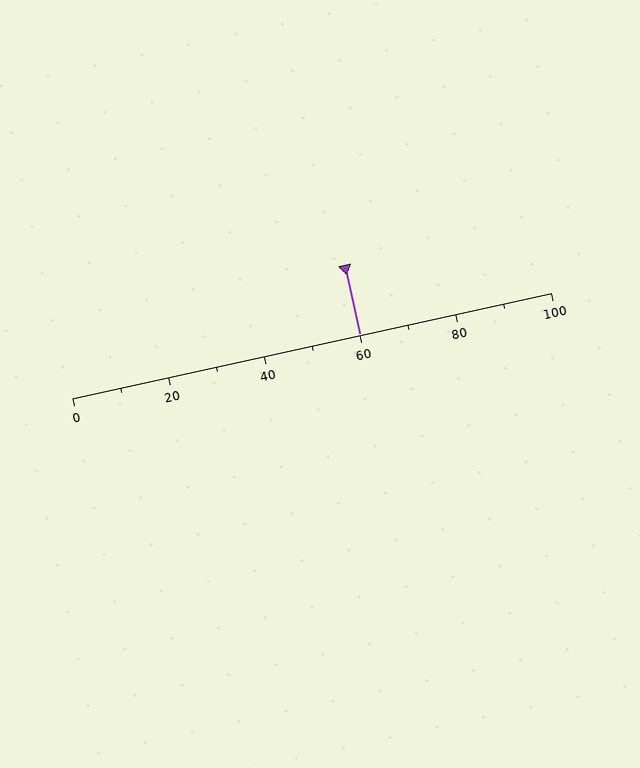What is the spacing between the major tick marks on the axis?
The major ticks are spaced 20 apart.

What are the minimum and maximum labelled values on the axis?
The axis runs from 0 to 100.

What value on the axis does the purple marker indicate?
The marker indicates approximately 60.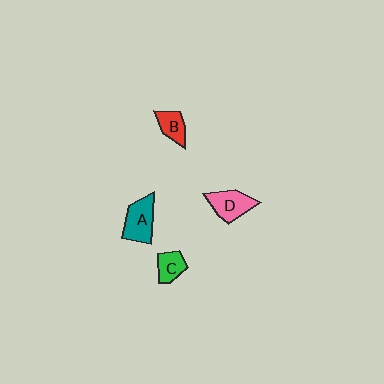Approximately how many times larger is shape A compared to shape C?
Approximately 1.6 times.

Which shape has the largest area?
Shape A (teal).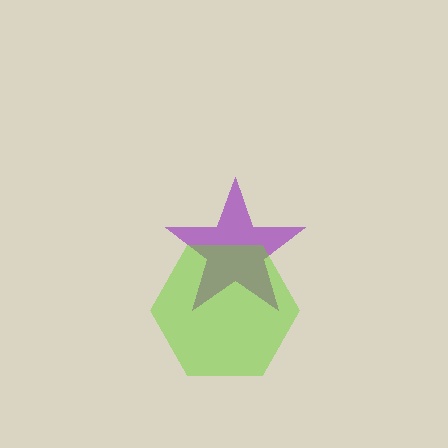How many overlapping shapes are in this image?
There are 2 overlapping shapes in the image.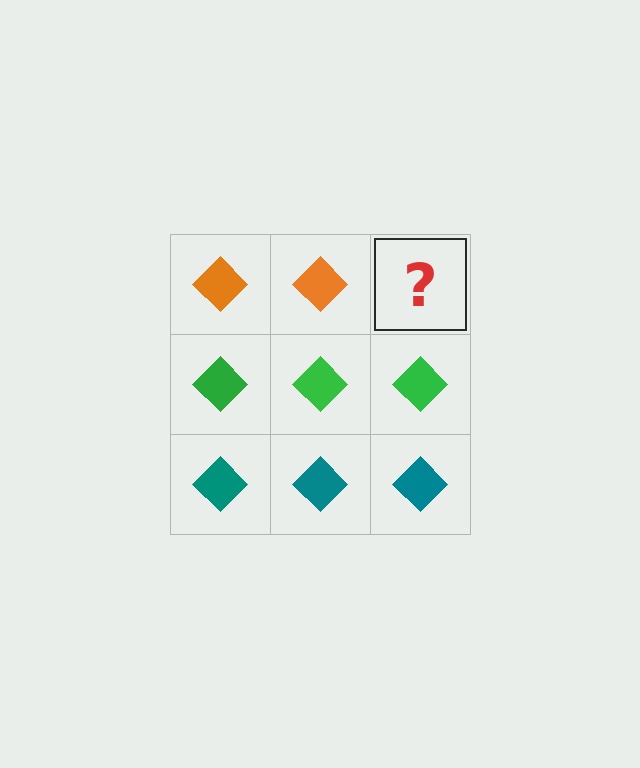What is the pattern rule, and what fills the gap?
The rule is that each row has a consistent color. The gap should be filled with an orange diamond.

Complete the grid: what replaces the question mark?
The question mark should be replaced with an orange diamond.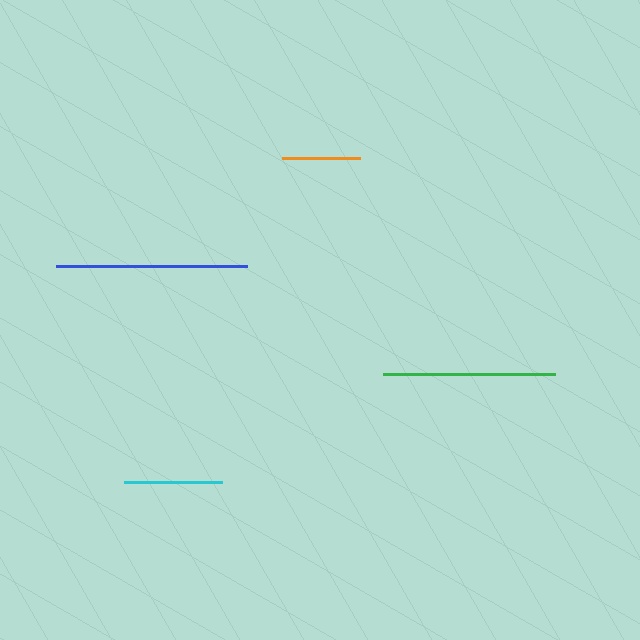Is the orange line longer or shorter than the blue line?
The blue line is longer than the orange line.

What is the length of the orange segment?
The orange segment is approximately 79 pixels long.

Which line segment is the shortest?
The orange line is the shortest at approximately 79 pixels.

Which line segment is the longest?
The blue line is the longest at approximately 191 pixels.